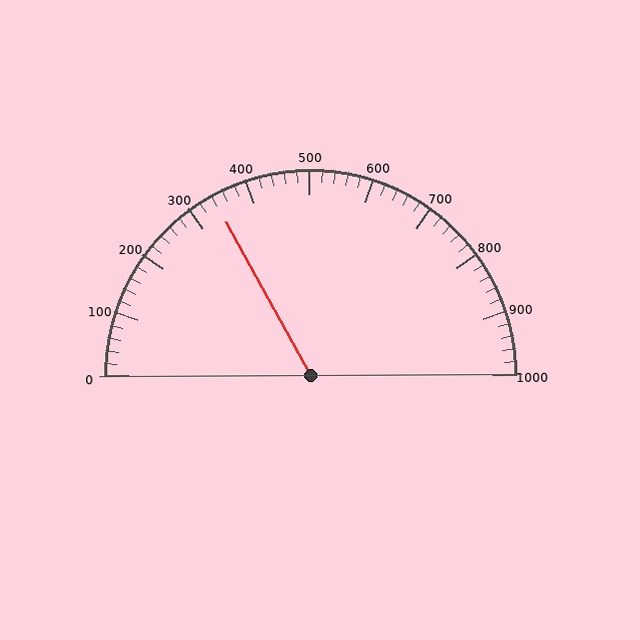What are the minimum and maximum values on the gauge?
The gauge ranges from 0 to 1000.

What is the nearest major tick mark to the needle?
The nearest major tick mark is 300.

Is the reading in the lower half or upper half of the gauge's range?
The reading is in the lower half of the range (0 to 1000).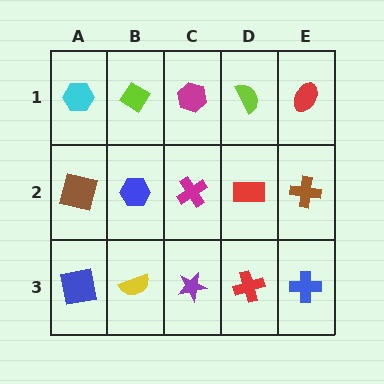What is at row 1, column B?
A lime diamond.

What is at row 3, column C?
A purple star.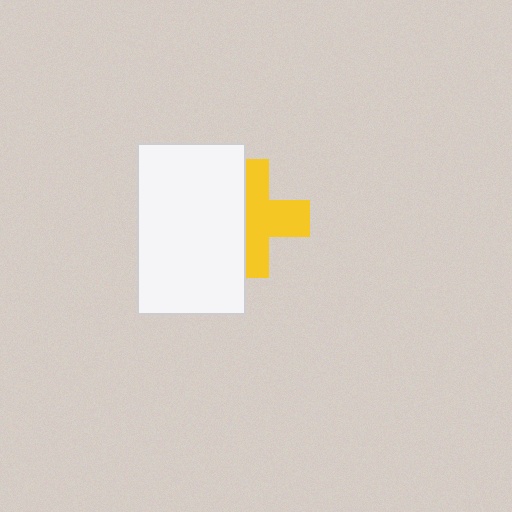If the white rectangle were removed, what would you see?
You would see the complete yellow cross.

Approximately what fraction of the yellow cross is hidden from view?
Roughly 41% of the yellow cross is hidden behind the white rectangle.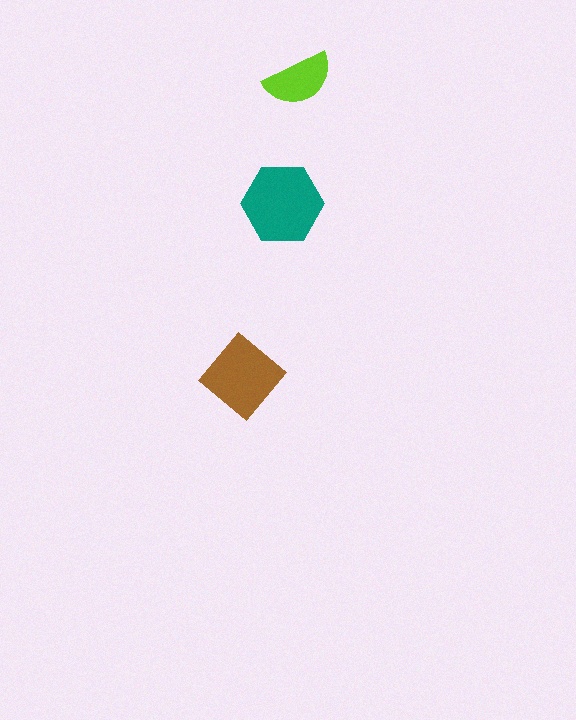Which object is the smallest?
The lime semicircle.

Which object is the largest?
The teal hexagon.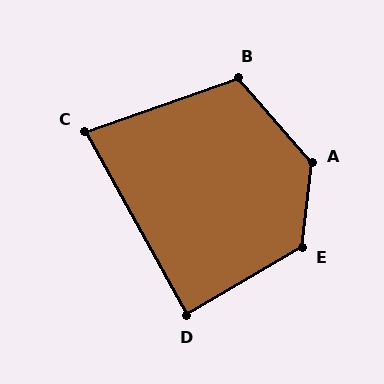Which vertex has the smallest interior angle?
C, at approximately 80 degrees.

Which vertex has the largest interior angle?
A, at approximately 133 degrees.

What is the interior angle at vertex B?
Approximately 112 degrees (obtuse).